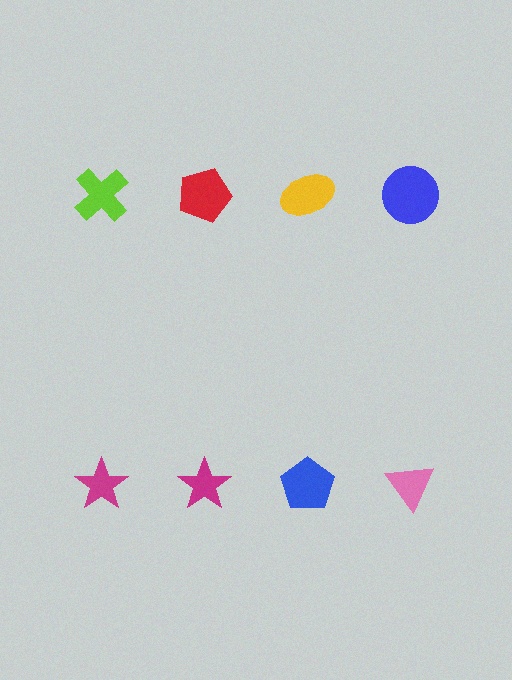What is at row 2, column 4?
A pink triangle.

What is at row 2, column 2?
A magenta star.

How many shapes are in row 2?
4 shapes.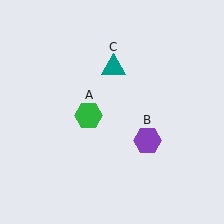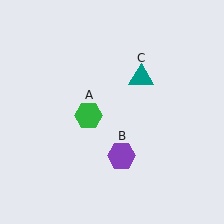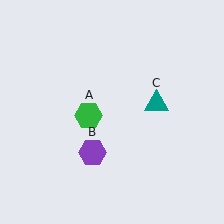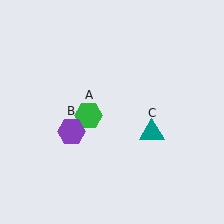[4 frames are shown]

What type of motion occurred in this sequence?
The purple hexagon (object B), teal triangle (object C) rotated clockwise around the center of the scene.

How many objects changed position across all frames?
2 objects changed position: purple hexagon (object B), teal triangle (object C).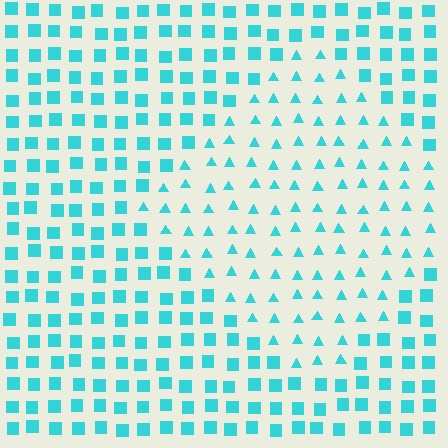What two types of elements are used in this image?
The image uses triangles inside the diamond region and squares outside it.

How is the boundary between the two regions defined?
The boundary is defined by a change in element shape: triangles inside vs. squares outside. All elements share the same color and spacing.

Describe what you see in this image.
The image is filled with small cyan elements arranged in a uniform grid. A diamond-shaped region contains triangles, while the surrounding area contains squares. The boundary is defined purely by the change in element shape.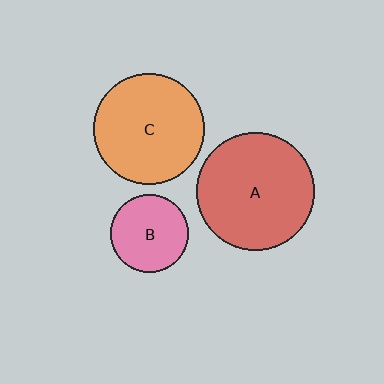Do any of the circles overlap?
No, none of the circles overlap.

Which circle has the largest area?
Circle A (red).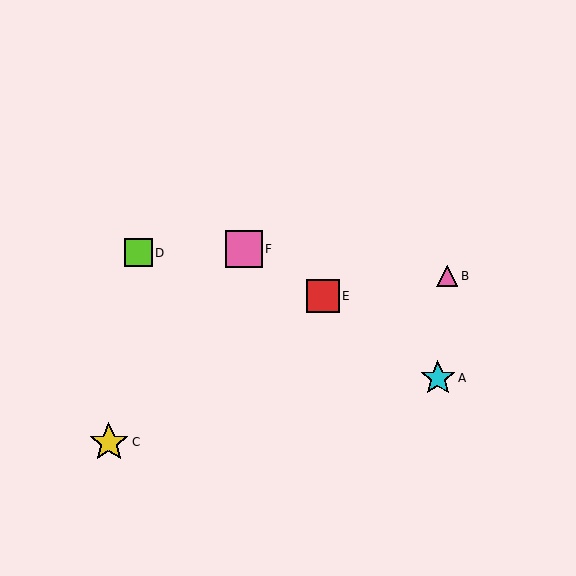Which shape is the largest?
The yellow star (labeled C) is the largest.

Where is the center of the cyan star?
The center of the cyan star is at (438, 378).